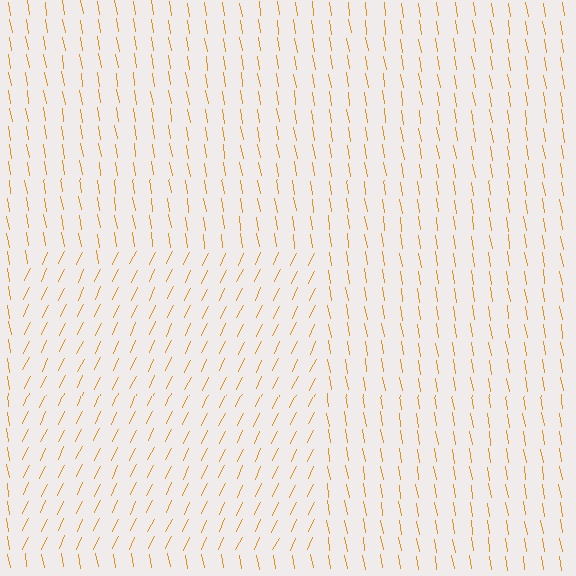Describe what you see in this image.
The image is filled with small orange line segments. A rectangle region in the image has lines oriented differently from the surrounding lines, creating a visible texture boundary.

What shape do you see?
I see a rectangle.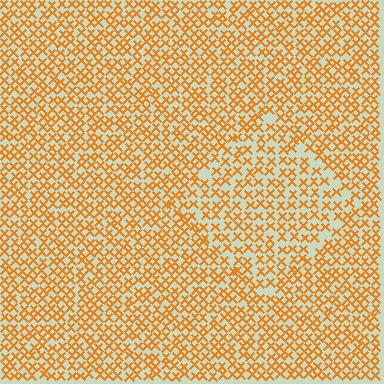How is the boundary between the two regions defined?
The boundary is defined by a change in element density (approximately 1.4x ratio). All elements are the same color, size, and shape.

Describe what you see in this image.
The image contains small orange elements arranged at two different densities. A diamond-shaped region is visible where the elements are less densely packed than the surrounding area.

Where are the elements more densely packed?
The elements are more densely packed outside the diamond boundary.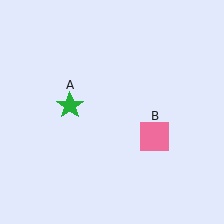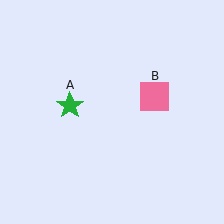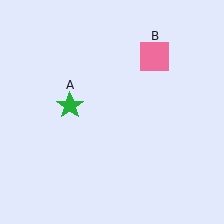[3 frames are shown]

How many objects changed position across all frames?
1 object changed position: pink square (object B).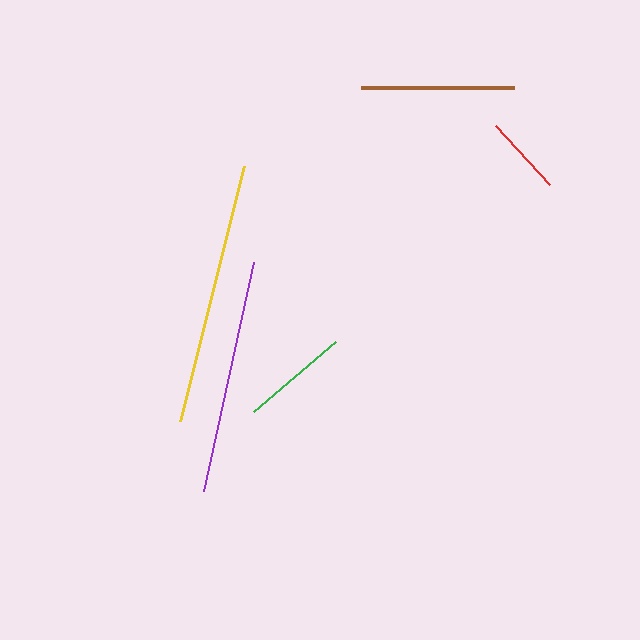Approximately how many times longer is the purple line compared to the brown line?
The purple line is approximately 1.5 times the length of the brown line.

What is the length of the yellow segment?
The yellow segment is approximately 262 pixels long.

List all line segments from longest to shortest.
From longest to shortest: yellow, purple, brown, green, red.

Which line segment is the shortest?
The red line is the shortest at approximately 80 pixels.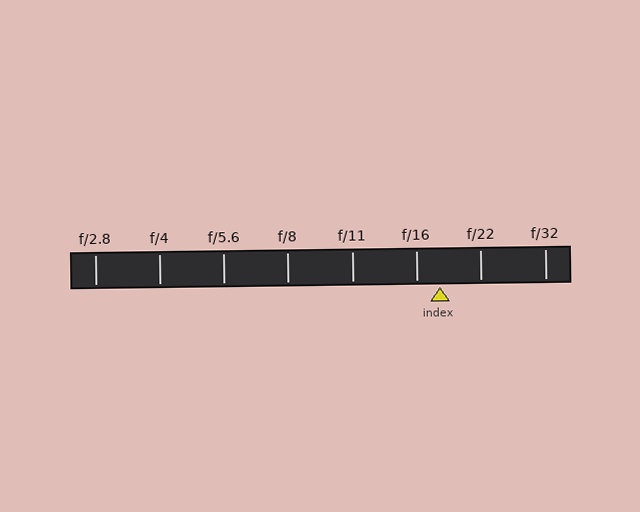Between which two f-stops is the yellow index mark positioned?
The index mark is between f/16 and f/22.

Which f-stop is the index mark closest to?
The index mark is closest to f/16.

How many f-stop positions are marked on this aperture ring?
There are 8 f-stop positions marked.